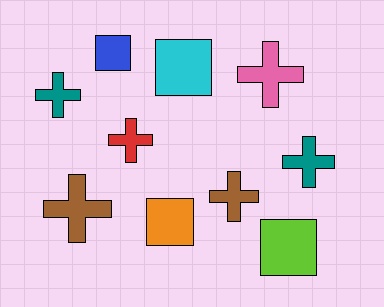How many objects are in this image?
There are 10 objects.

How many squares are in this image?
There are 4 squares.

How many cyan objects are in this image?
There is 1 cyan object.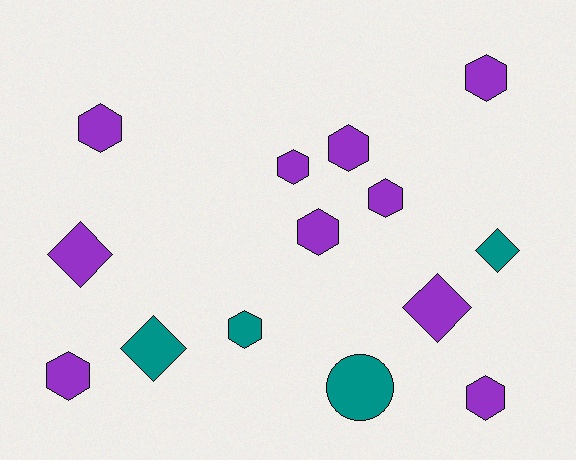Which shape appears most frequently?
Hexagon, with 9 objects.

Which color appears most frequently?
Purple, with 10 objects.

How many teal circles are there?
There is 1 teal circle.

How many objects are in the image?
There are 14 objects.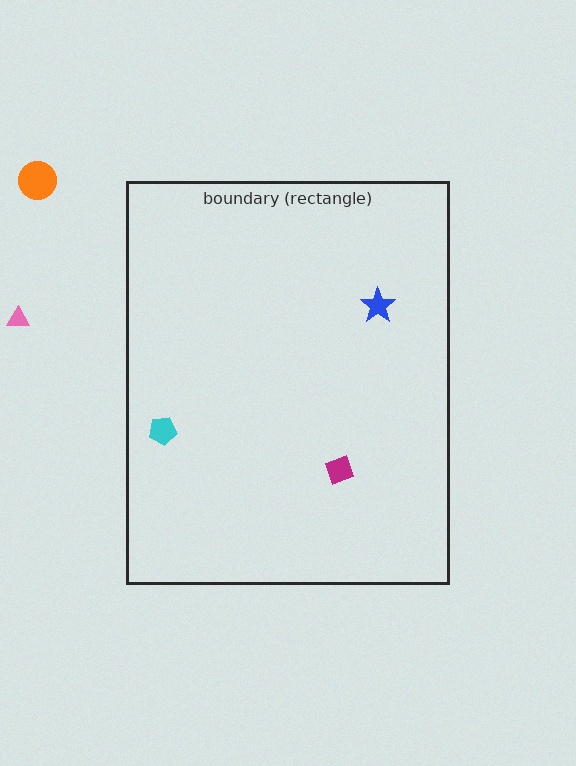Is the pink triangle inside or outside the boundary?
Outside.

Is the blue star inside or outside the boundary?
Inside.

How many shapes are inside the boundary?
3 inside, 2 outside.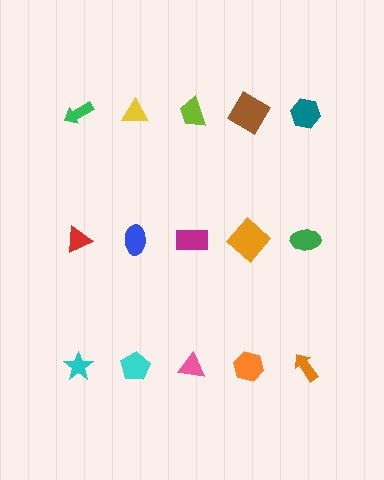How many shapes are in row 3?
5 shapes.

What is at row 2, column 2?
A blue ellipse.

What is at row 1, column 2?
A yellow triangle.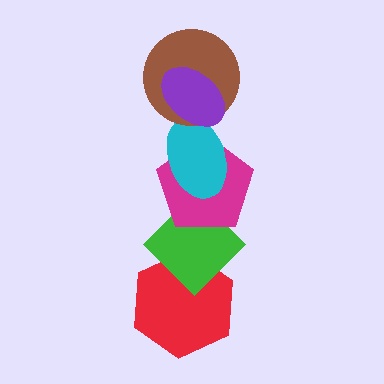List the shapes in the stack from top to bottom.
From top to bottom: the purple ellipse, the brown circle, the cyan ellipse, the magenta pentagon, the green diamond, the red hexagon.